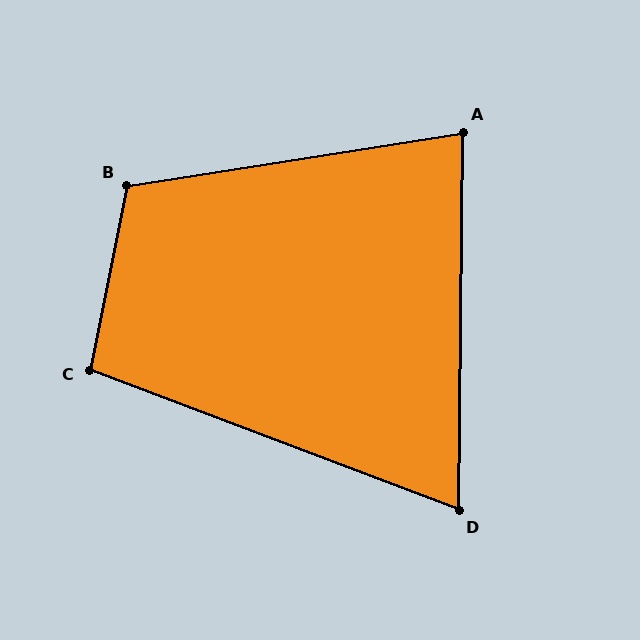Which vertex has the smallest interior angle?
D, at approximately 70 degrees.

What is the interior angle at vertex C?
Approximately 100 degrees (obtuse).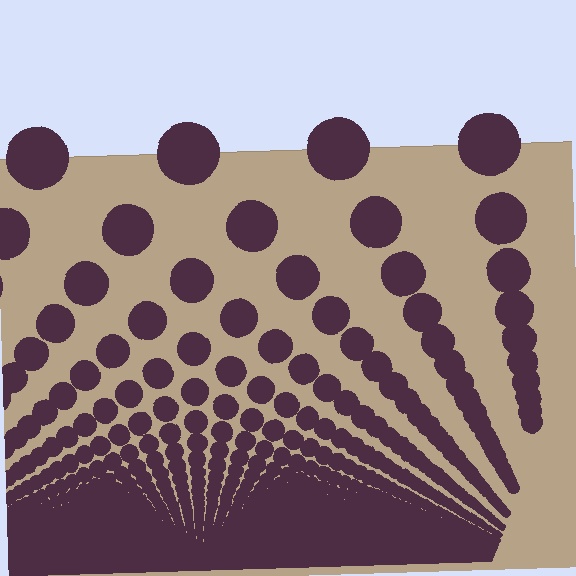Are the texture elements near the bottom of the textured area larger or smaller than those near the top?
Smaller. The gradient is inverted — elements near the bottom are smaller and denser.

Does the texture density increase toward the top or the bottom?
Density increases toward the bottom.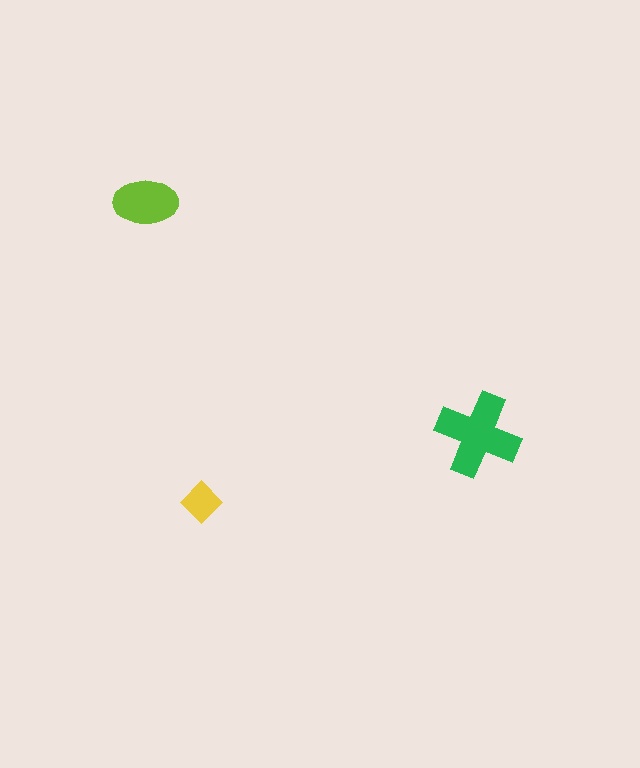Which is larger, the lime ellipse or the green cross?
The green cross.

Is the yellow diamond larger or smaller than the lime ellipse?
Smaller.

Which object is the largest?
The green cross.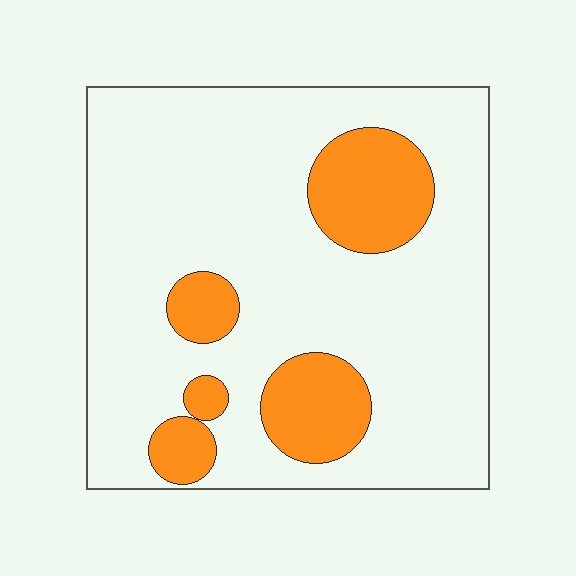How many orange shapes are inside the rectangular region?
5.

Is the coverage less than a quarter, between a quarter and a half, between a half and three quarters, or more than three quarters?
Less than a quarter.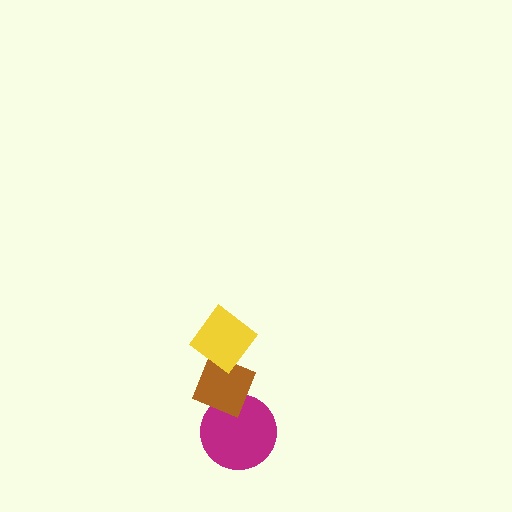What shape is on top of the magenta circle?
The brown diamond is on top of the magenta circle.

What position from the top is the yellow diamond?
The yellow diamond is 1st from the top.